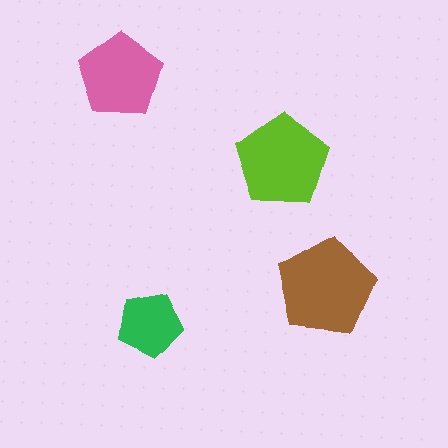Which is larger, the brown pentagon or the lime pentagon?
The brown one.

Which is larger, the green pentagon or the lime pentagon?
The lime one.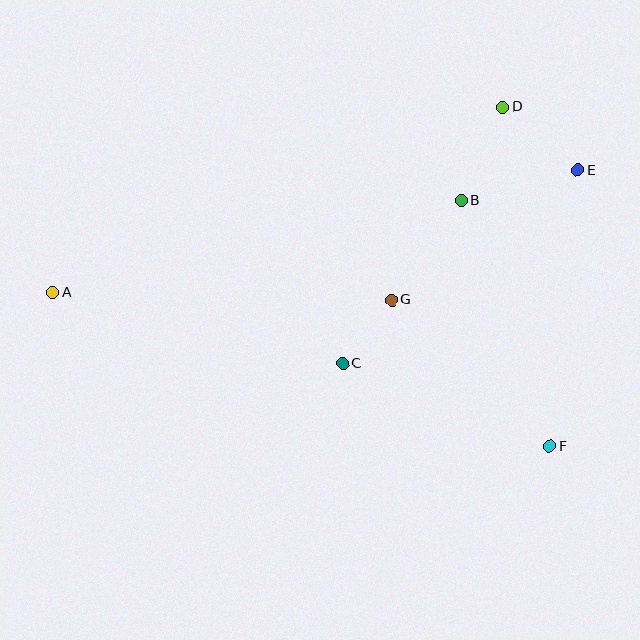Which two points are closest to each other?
Points C and G are closest to each other.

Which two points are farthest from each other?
Points A and E are farthest from each other.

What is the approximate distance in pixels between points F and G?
The distance between F and G is approximately 215 pixels.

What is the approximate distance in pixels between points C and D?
The distance between C and D is approximately 302 pixels.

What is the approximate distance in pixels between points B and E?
The distance between B and E is approximately 120 pixels.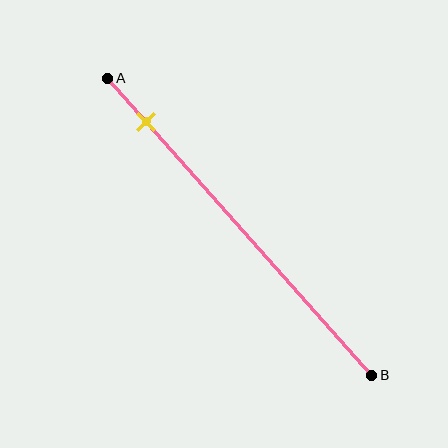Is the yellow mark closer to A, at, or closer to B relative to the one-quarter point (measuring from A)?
The yellow mark is closer to point A than the one-quarter point of segment AB.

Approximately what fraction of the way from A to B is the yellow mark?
The yellow mark is approximately 15% of the way from A to B.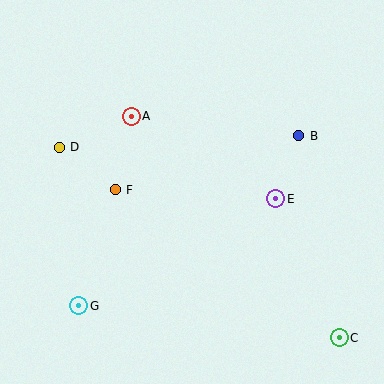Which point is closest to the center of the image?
Point F at (115, 190) is closest to the center.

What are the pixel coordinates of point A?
Point A is at (131, 116).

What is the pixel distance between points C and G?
The distance between C and G is 262 pixels.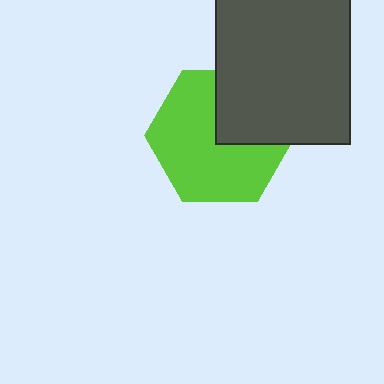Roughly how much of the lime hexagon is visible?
Most of it is visible (roughly 68%).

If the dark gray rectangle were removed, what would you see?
You would see the complete lime hexagon.